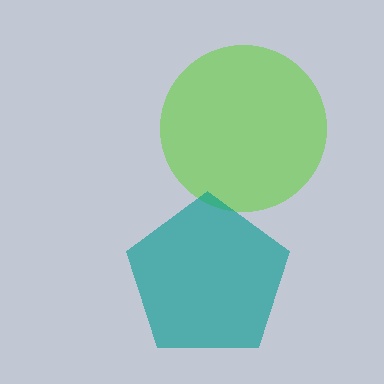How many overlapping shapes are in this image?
There are 2 overlapping shapes in the image.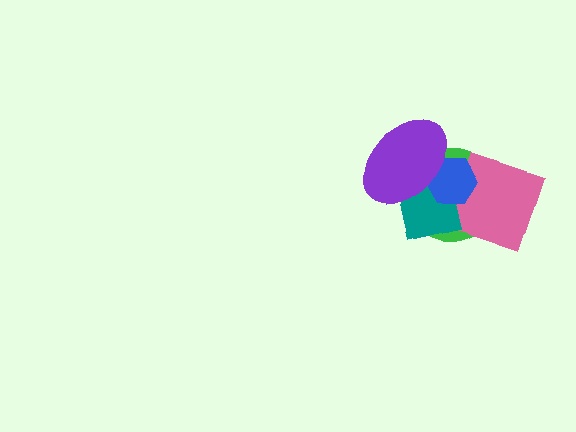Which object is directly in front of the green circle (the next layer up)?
The pink square is directly in front of the green circle.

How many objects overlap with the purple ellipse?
3 objects overlap with the purple ellipse.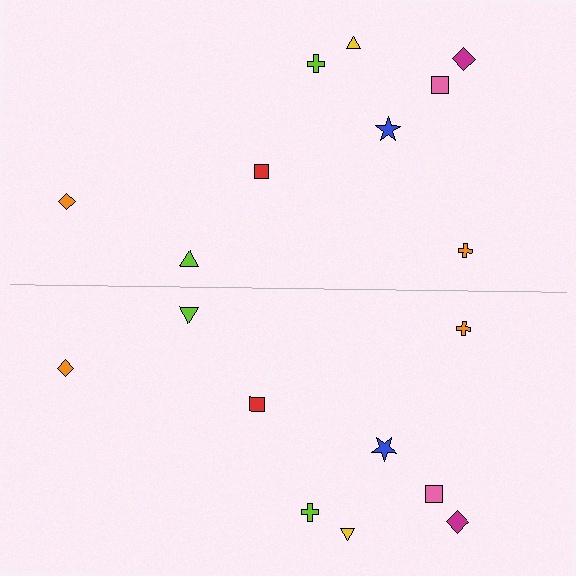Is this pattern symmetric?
Yes, this pattern has bilateral (reflection) symmetry.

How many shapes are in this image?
There are 18 shapes in this image.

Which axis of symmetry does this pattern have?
The pattern has a horizontal axis of symmetry running through the center of the image.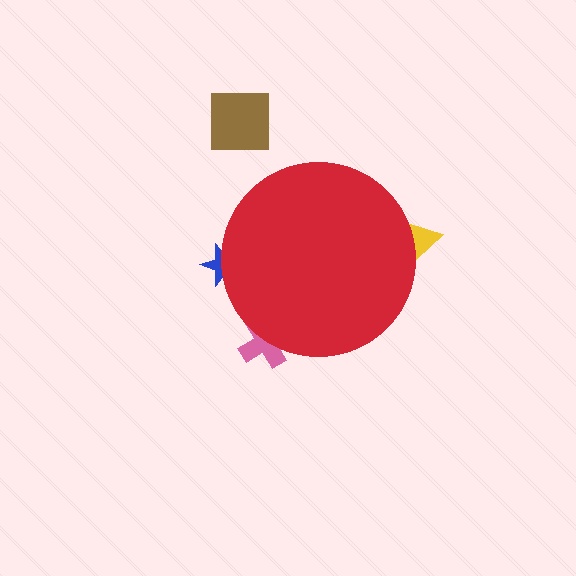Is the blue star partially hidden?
Yes, the blue star is partially hidden behind the red circle.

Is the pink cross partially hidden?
Yes, the pink cross is partially hidden behind the red circle.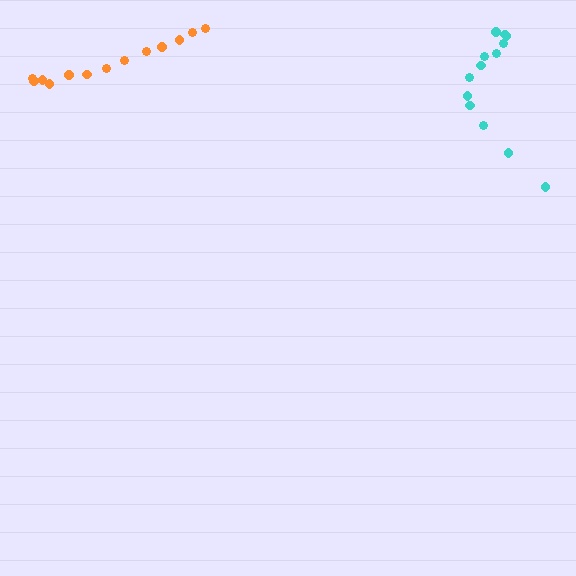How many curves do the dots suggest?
There are 2 distinct paths.